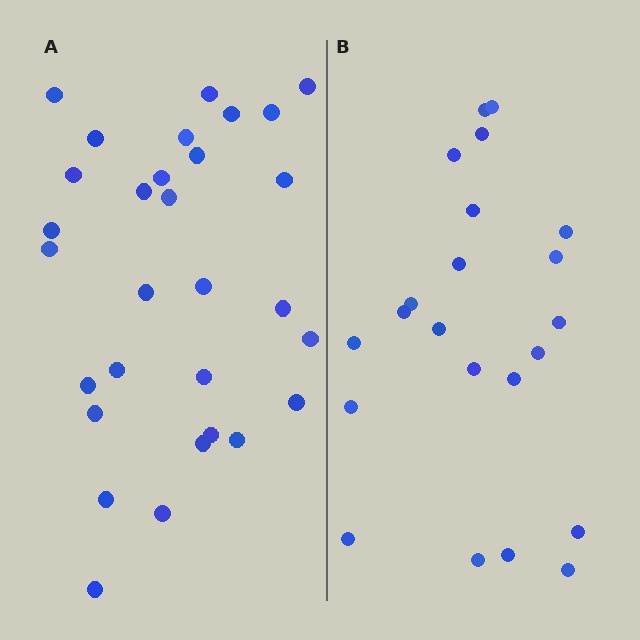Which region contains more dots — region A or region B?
Region A (the left region) has more dots.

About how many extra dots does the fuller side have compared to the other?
Region A has roughly 8 or so more dots than region B.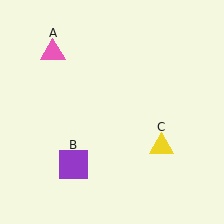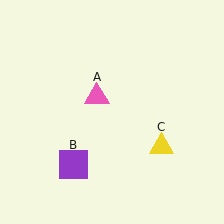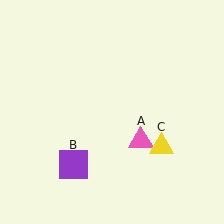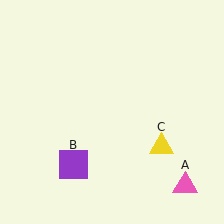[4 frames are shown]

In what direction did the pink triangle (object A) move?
The pink triangle (object A) moved down and to the right.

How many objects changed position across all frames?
1 object changed position: pink triangle (object A).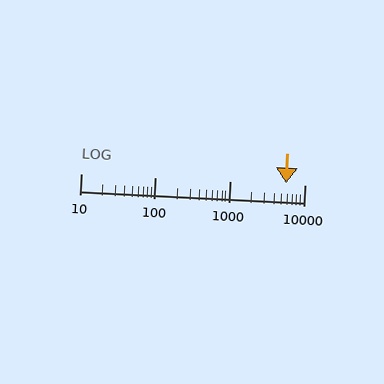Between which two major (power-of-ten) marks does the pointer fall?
The pointer is between 1000 and 10000.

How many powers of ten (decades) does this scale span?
The scale spans 3 decades, from 10 to 10000.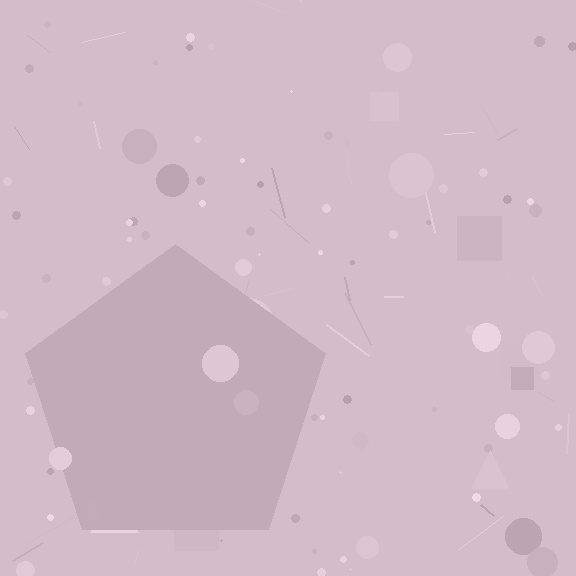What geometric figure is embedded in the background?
A pentagon is embedded in the background.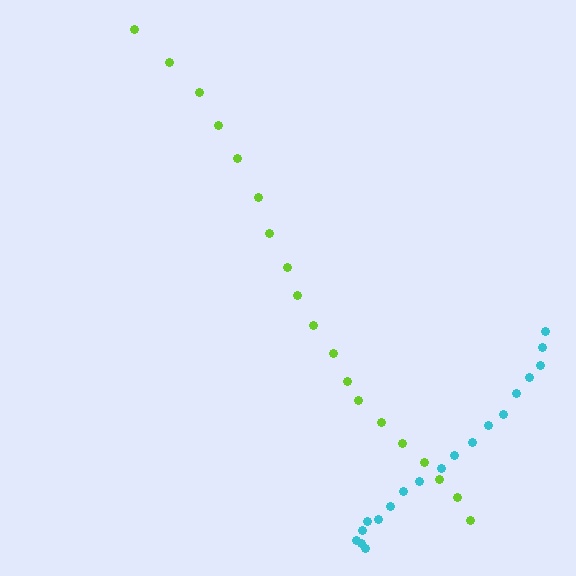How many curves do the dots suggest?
There are 2 distinct paths.